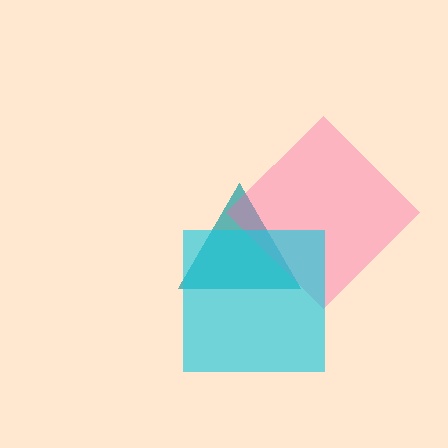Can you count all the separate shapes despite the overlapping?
Yes, there are 3 separate shapes.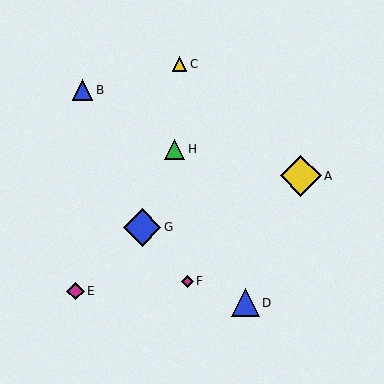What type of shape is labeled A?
Shape A is a yellow diamond.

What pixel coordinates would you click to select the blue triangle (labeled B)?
Click at (83, 90) to select the blue triangle B.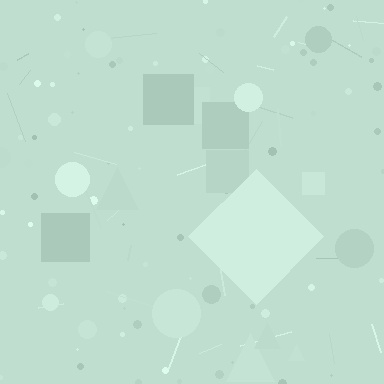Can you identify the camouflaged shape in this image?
The camouflaged shape is a diamond.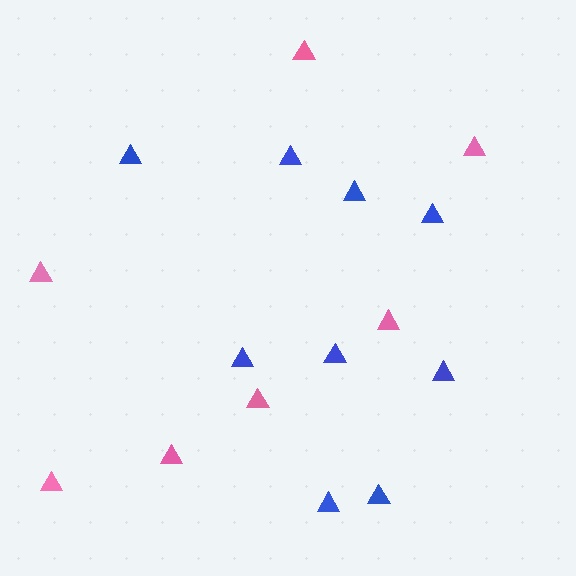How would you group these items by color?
There are 2 groups: one group of pink triangles (7) and one group of blue triangles (9).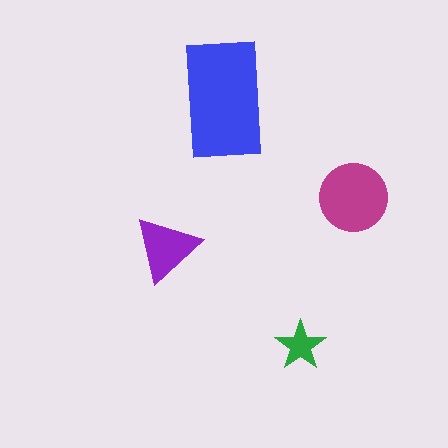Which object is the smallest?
The green star.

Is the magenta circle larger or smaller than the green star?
Larger.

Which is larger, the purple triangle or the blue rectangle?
The blue rectangle.